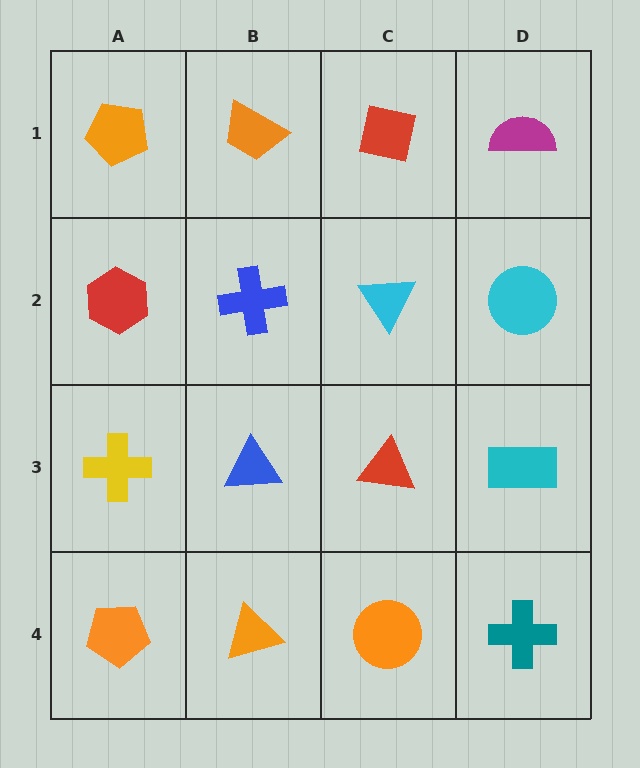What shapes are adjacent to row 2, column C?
A red square (row 1, column C), a red triangle (row 3, column C), a blue cross (row 2, column B), a cyan circle (row 2, column D).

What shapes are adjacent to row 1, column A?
A red hexagon (row 2, column A), an orange trapezoid (row 1, column B).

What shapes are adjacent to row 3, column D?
A cyan circle (row 2, column D), a teal cross (row 4, column D), a red triangle (row 3, column C).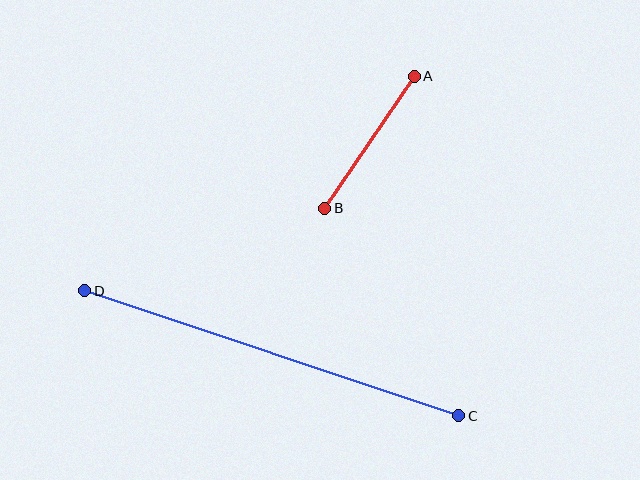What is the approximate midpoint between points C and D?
The midpoint is at approximately (272, 353) pixels.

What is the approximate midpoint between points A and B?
The midpoint is at approximately (369, 142) pixels.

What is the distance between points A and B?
The distance is approximately 159 pixels.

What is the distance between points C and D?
The distance is approximately 394 pixels.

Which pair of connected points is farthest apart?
Points C and D are farthest apart.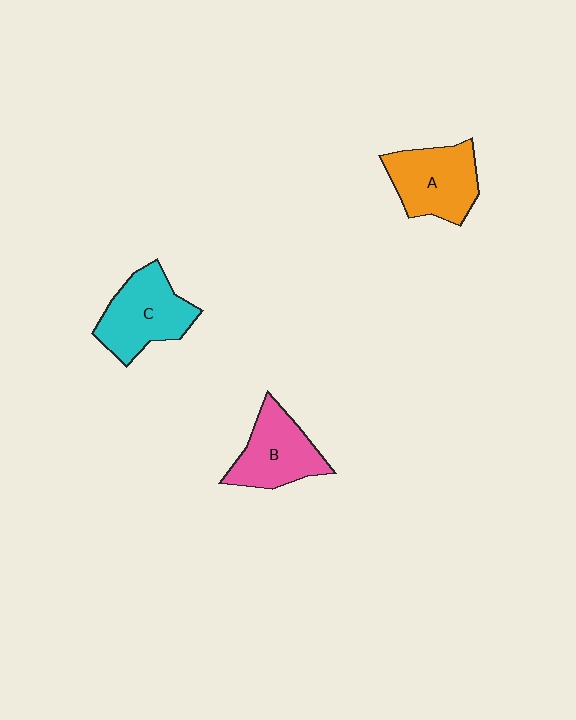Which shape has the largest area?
Shape C (cyan).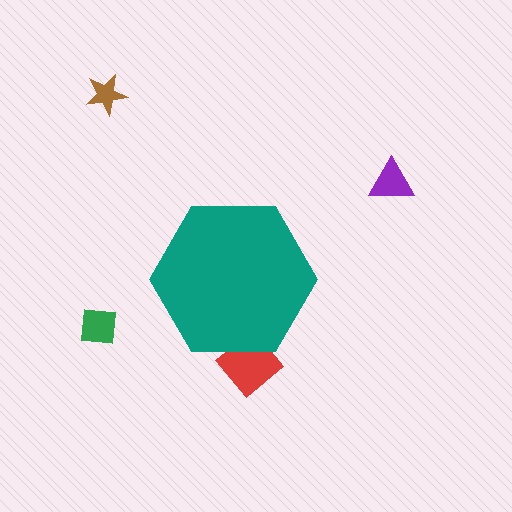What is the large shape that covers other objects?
A teal hexagon.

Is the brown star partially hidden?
No, the brown star is fully visible.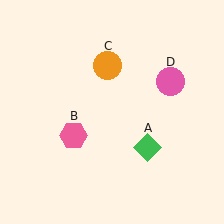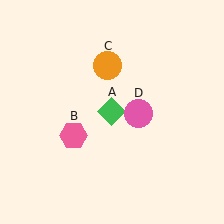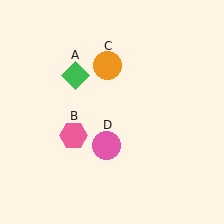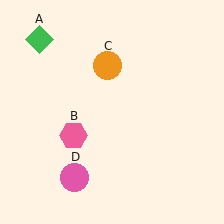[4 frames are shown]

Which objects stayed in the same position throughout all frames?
Pink hexagon (object B) and orange circle (object C) remained stationary.